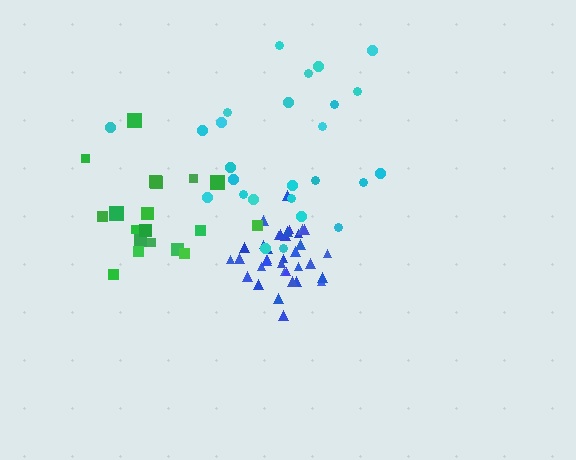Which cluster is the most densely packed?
Blue.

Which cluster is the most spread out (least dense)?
Cyan.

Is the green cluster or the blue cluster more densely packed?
Blue.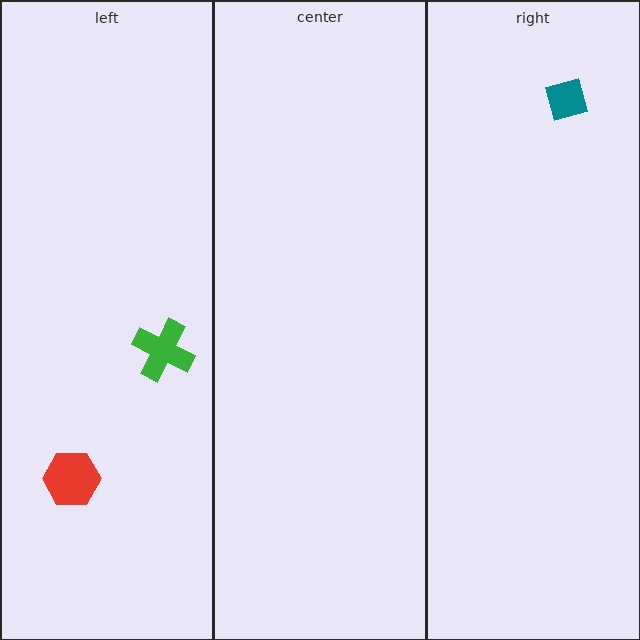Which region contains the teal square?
The right region.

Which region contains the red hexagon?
The left region.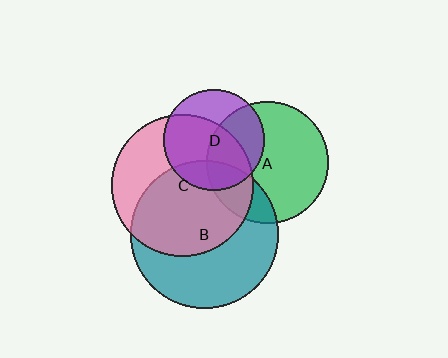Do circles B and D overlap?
Yes.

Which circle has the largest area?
Circle B (teal).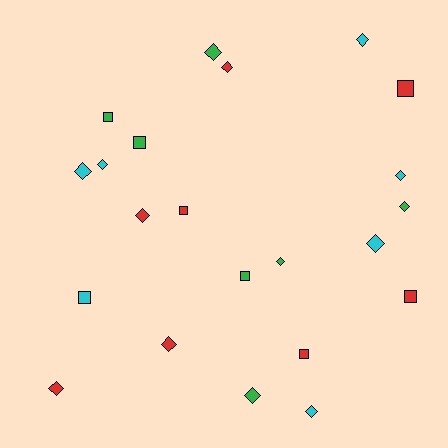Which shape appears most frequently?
Diamond, with 14 objects.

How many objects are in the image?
There are 22 objects.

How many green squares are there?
There are 3 green squares.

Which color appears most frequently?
Red, with 8 objects.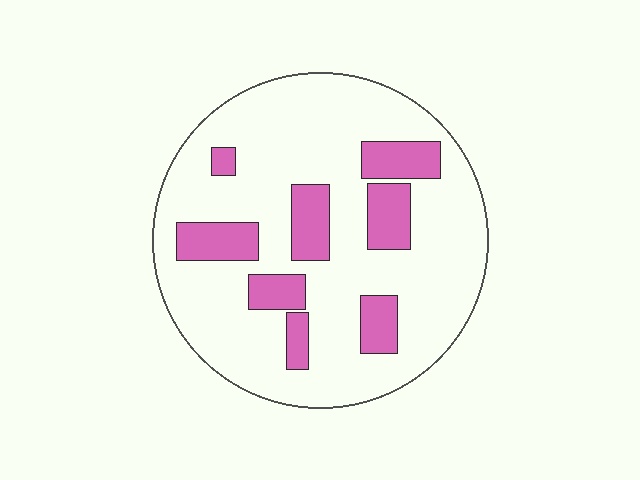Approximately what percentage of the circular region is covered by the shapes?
Approximately 20%.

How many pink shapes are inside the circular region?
8.